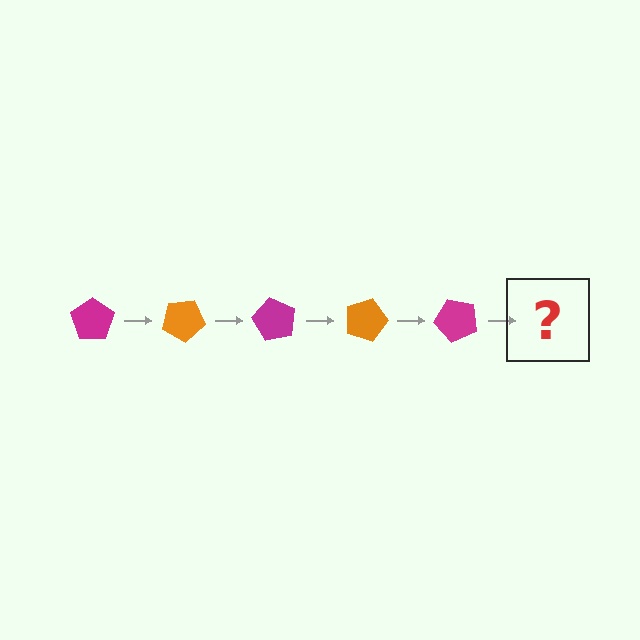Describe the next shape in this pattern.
It should be an orange pentagon, rotated 150 degrees from the start.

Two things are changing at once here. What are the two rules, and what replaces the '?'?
The two rules are that it rotates 30 degrees each step and the color cycles through magenta and orange. The '?' should be an orange pentagon, rotated 150 degrees from the start.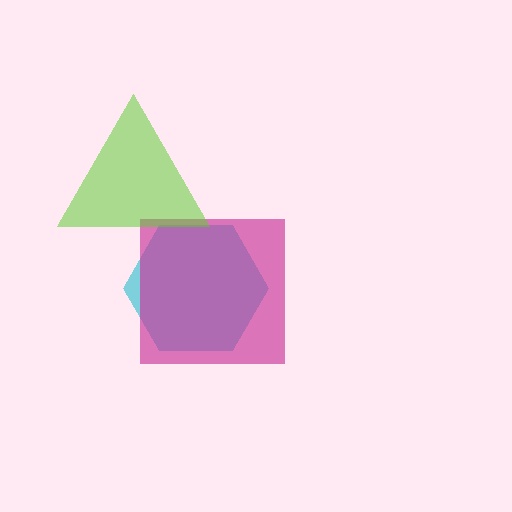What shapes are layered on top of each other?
The layered shapes are: a cyan hexagon, a magenta square, a lime triangle.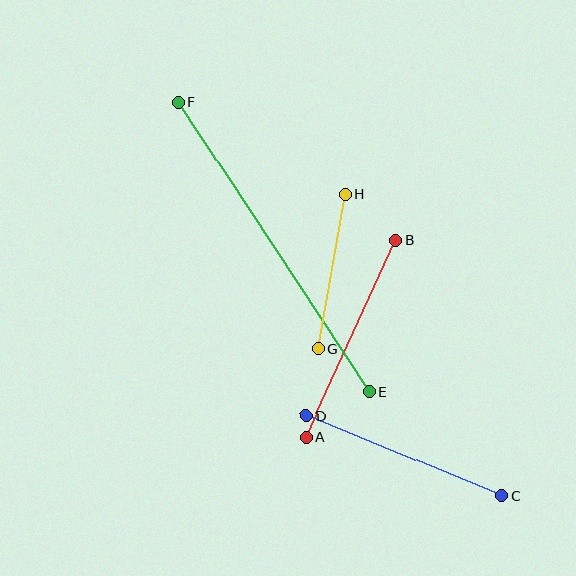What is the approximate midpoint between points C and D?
The midpoint is at approximately (404, 456) pixels.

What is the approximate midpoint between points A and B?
The midpoint is at approximately (351, 338) pixels.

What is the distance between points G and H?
The distance is approximately 157 pixels.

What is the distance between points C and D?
The distance is approximately 211 pixels.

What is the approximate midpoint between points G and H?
The midpoint is at approximately (332, 271) pixels.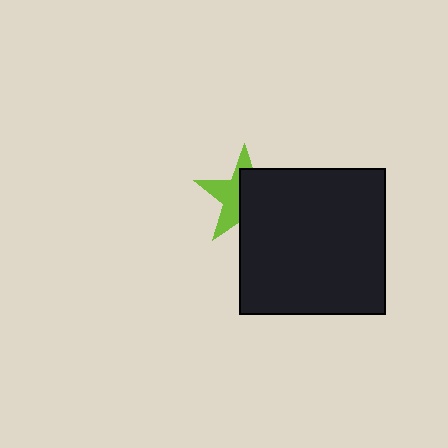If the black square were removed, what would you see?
You would see the complete lime star.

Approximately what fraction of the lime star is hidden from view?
Roughly 54% of the lime star is hidden behind the black square.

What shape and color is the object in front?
The object in front is a black square.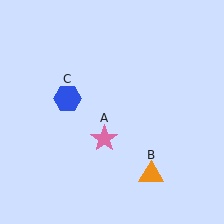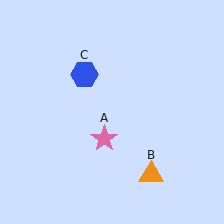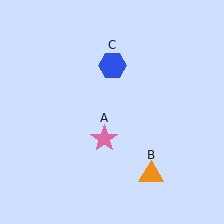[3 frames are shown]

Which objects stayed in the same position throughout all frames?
Pink star (object A) and orange triangle (object B) remained stationary.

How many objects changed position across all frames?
1 object changed position: blue hexagon (object C).